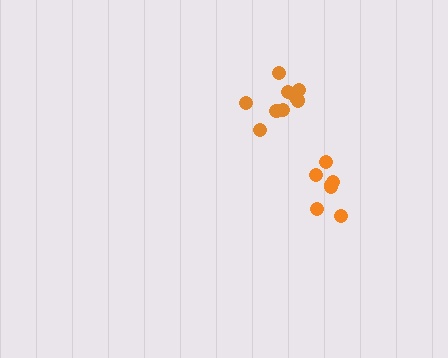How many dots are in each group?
Group 1: 7 dots, Group 2: 10 dots (17 total).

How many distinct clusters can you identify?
There are 2 distinct clusters.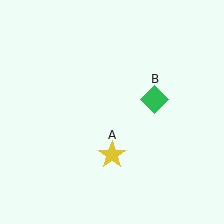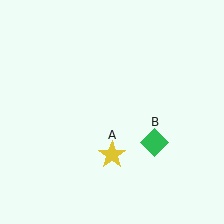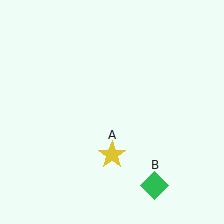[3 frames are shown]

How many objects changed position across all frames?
1 object changed position: green diamond (object B).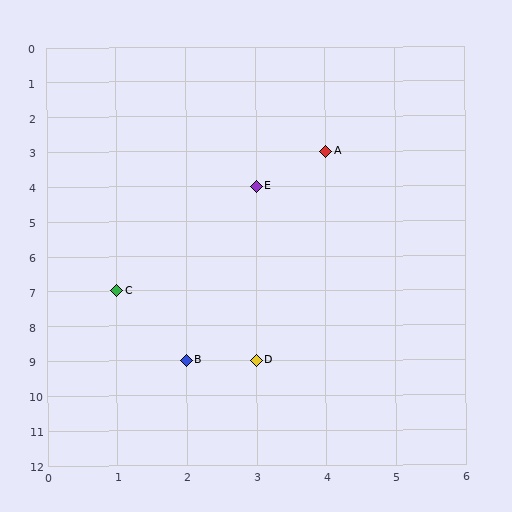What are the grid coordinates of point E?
Point E is at grid coordinates (3, 4).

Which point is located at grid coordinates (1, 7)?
Point C is at (1, 7).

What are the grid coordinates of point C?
Point C is at grid coordinates (1, 7).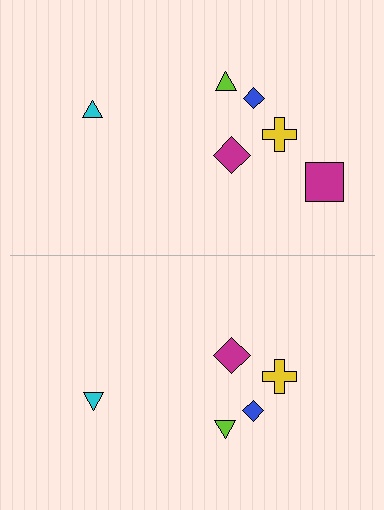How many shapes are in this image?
There are 11 shapes in this image.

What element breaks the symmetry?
A magenta square is missing from the bottom side.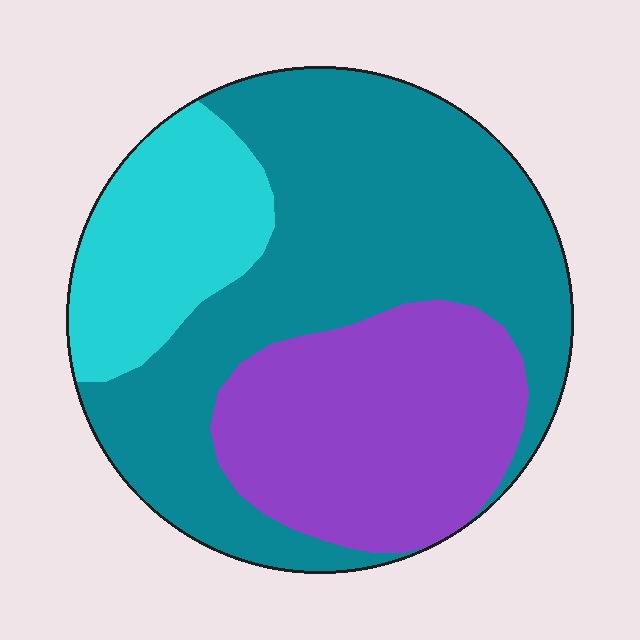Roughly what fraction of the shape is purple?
Purple covers around 30% of the shape.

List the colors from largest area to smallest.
From largest to smallest: teal, purple, cyan.